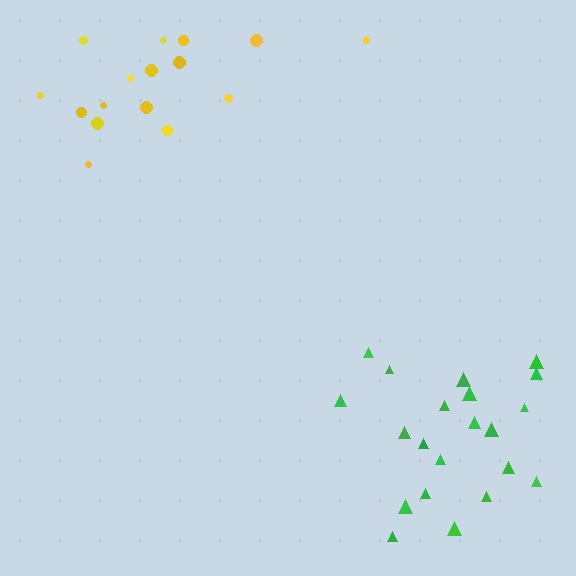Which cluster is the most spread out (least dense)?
Yellow.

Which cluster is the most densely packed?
Green.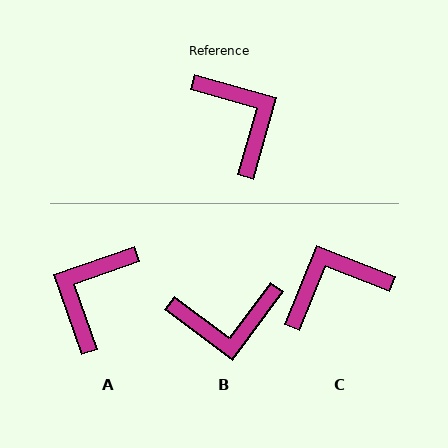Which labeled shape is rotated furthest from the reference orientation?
A, about 125 degrees away.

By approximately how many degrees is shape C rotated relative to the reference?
Approximately 84 degrees counter-clockwise.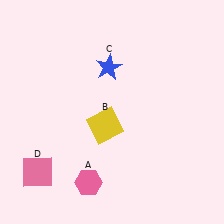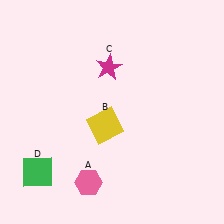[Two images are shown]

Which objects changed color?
C changed from blue to magenta. D changed from pink to green.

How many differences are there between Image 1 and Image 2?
There are 2 differences between the two images.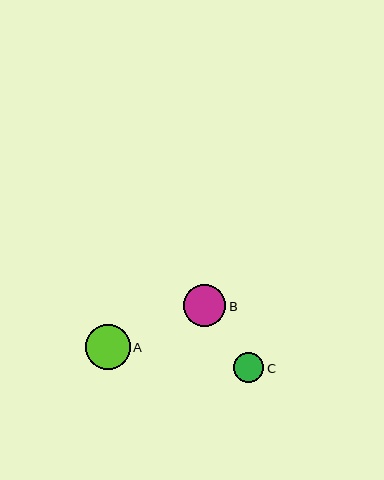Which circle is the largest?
Circle A is the largest with a size of approximately 45 pixels.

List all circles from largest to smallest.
From largest to smallest: A, B, C.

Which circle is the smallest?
Circle C is the smallest with a size of approximately 30 pixels.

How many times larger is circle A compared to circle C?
Circle A is approximately 1.5 times the size of circle C.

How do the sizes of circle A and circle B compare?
Circle A and circle B are approximately the same size.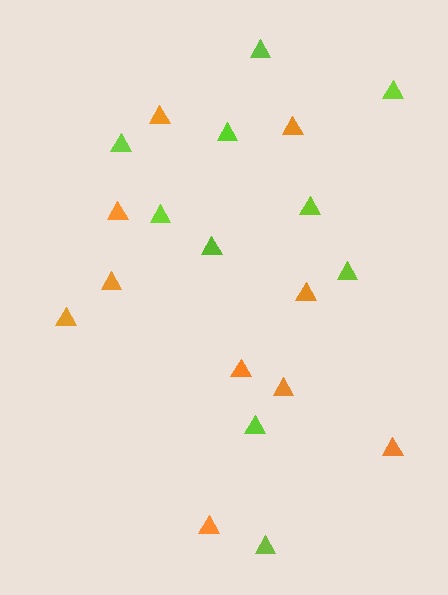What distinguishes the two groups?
There are 2 groups: one group of lime triangles (10) and one group of orange triangles (10).